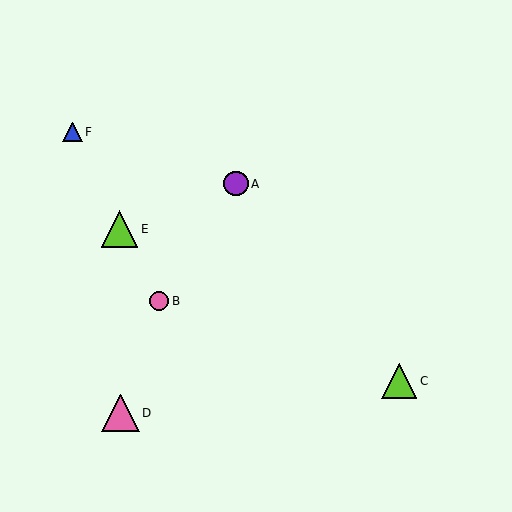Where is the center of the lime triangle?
The center of the lime triangle is at (399, 381).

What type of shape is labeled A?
Shape A is a purple circle.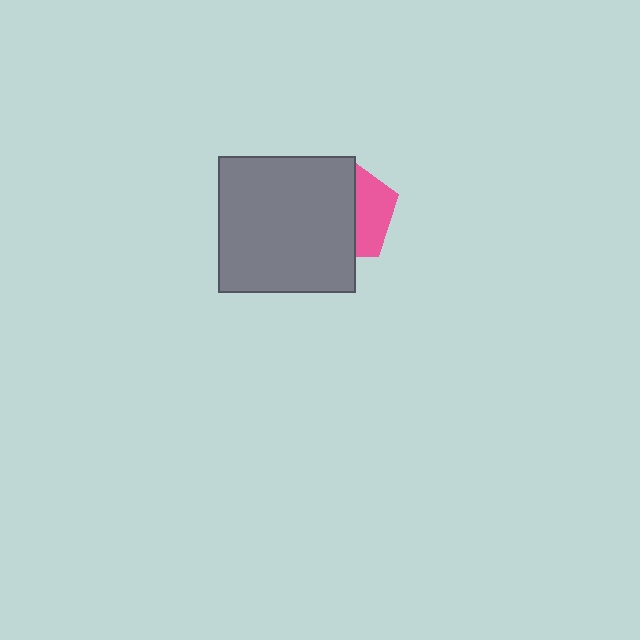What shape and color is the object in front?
The object in front is a gray square.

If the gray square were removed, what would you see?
You would see the complete pink pentagon.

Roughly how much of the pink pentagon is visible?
A small part of it is visible (roughly 38%).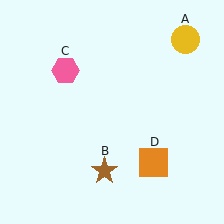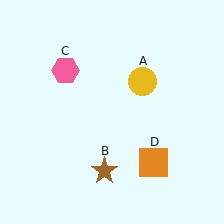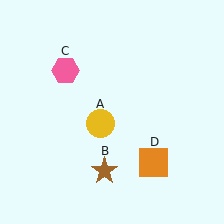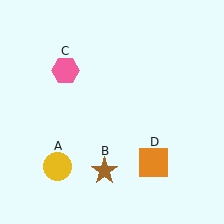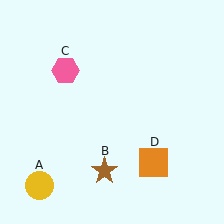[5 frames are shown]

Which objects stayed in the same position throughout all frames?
Brown star (object B) and pink hexagon (object C) and orange square (object D) remained stationary.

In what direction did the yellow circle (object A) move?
The yellow circle (object A) moved down and to the left.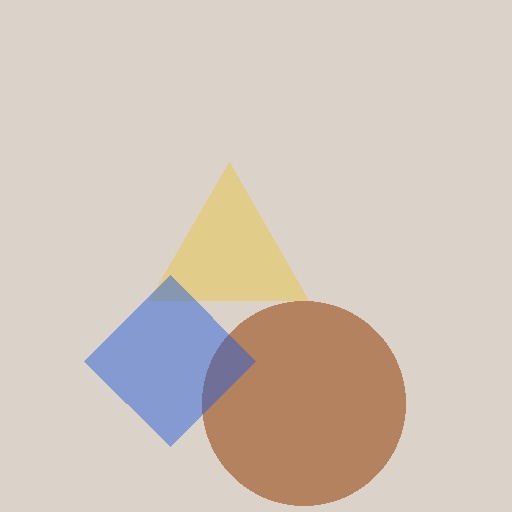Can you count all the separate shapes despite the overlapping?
Yes, there are 3 separate shapes.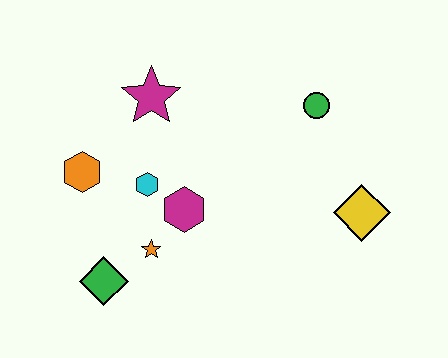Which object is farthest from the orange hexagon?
The yellow diamond is farthest from the orange hexagon.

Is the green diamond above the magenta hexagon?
No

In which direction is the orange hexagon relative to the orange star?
The orange hexagon is above the orange star.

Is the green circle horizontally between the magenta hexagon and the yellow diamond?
Yes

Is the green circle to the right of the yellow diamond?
No